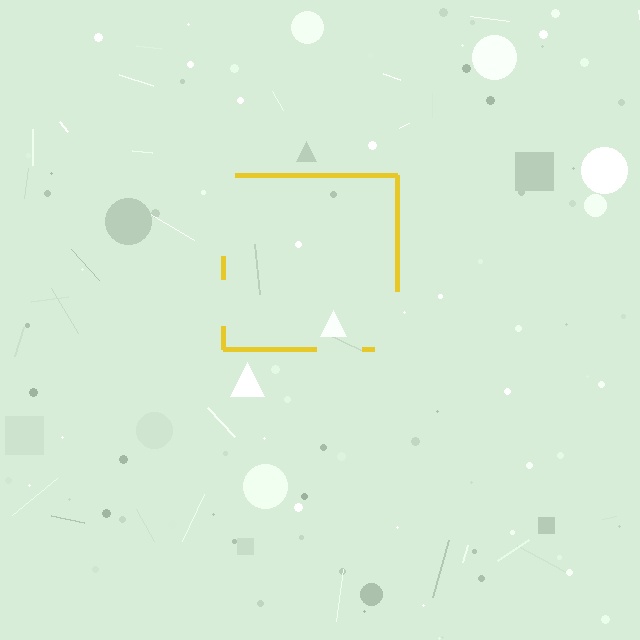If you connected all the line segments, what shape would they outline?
They would outline a square.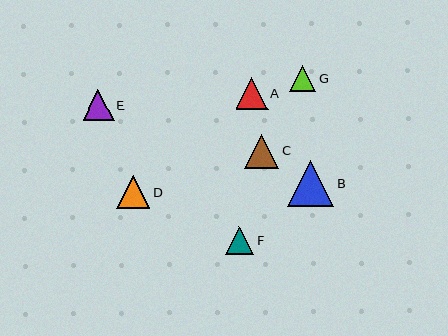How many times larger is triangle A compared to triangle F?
Triangle A is approximately 1.2 times the size of triangle F.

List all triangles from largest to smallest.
From largest to smallest: B, C, D, A, E, F, G.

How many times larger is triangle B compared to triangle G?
Triangle B is approximately 1.8 times the size of triangle G.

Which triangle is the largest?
Triangle B is the largest with a size of approximately 46 pixels.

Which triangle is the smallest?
Triangle G is the smallest with a size of approximately 26 pixels.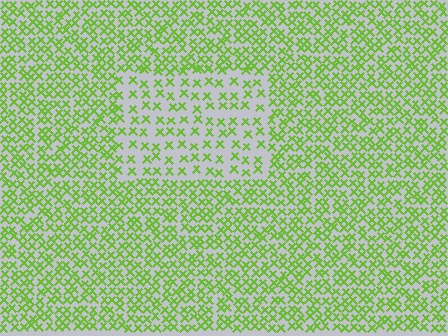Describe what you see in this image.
The image contains small lime elements arranged at two different densities. A rectangle-shaped region is visible where the elements are less densely packed than the surrounding area.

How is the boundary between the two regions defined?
The boundary is defined by a change in element density (approximately 2.0x ratio). All elements are the same color, size, and shape.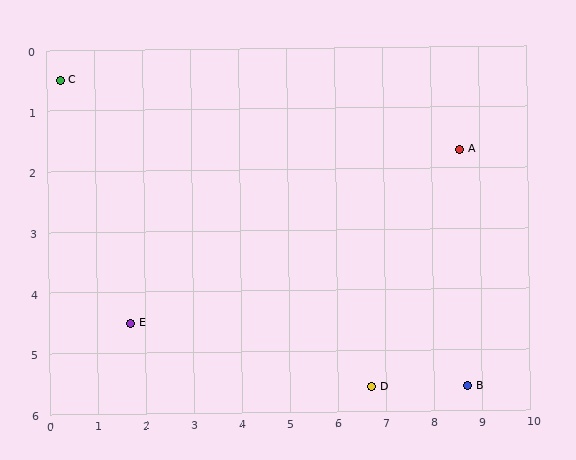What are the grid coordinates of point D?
Point D is at approximately (6.7, 5.6).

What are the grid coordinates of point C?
Point C is at approximately (0.3, 0.5).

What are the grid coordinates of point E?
Point E is at approximately (1.7, 4.5).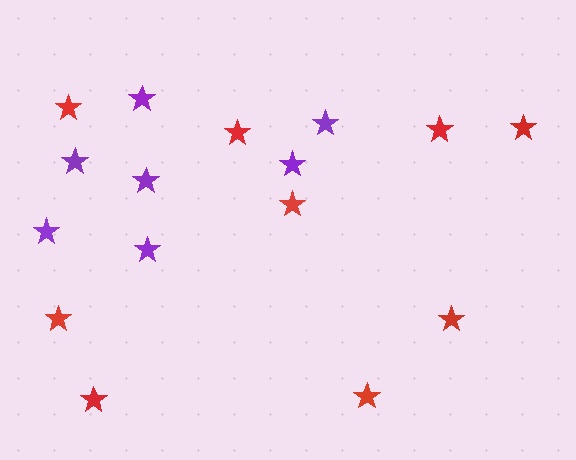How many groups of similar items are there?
There are 2 groups: one group of red stars (9) and one group of purple stars (7).